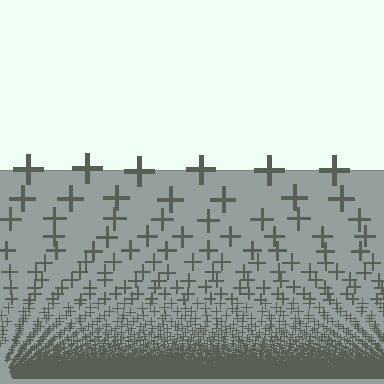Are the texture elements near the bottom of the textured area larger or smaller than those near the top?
Smaller. The gradient is inverted — elements near the bottom are smaller and denser.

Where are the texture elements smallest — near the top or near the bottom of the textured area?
Near the bottom.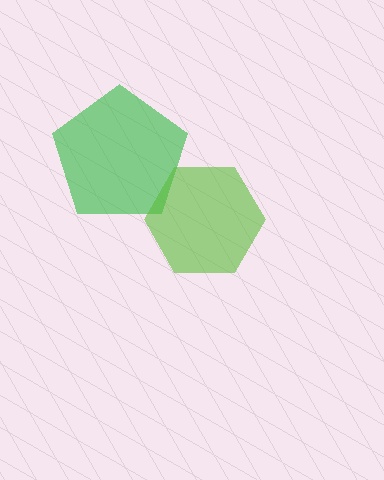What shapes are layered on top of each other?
The layered shapes are: a green pentagon, a lime hexagon.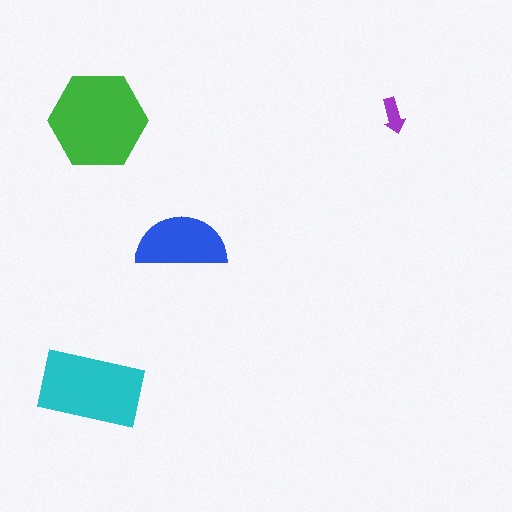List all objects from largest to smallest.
The green hexagon, the cyan rectangle, the blue semicircle, the purple arrow.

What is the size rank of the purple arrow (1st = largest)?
4th.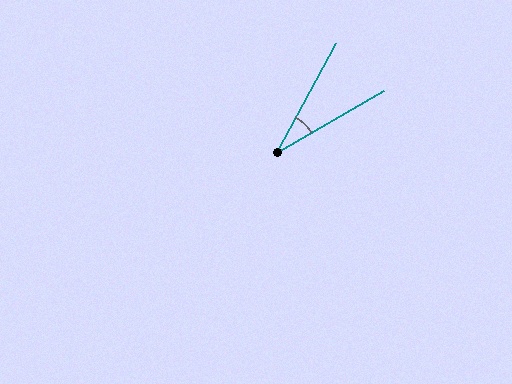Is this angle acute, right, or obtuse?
It is acute.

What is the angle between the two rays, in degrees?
Approximately 31 degrees.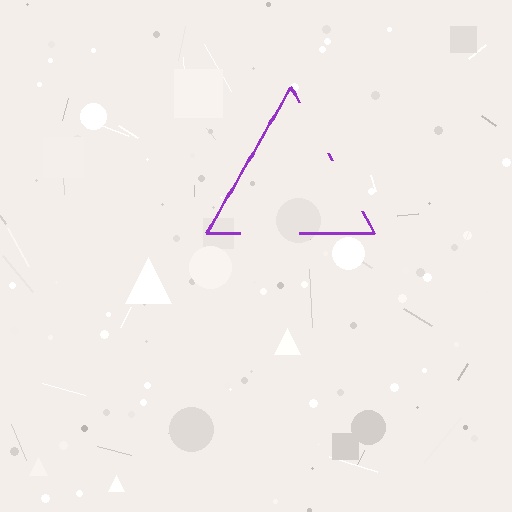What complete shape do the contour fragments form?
The contour fragments form a triangle.